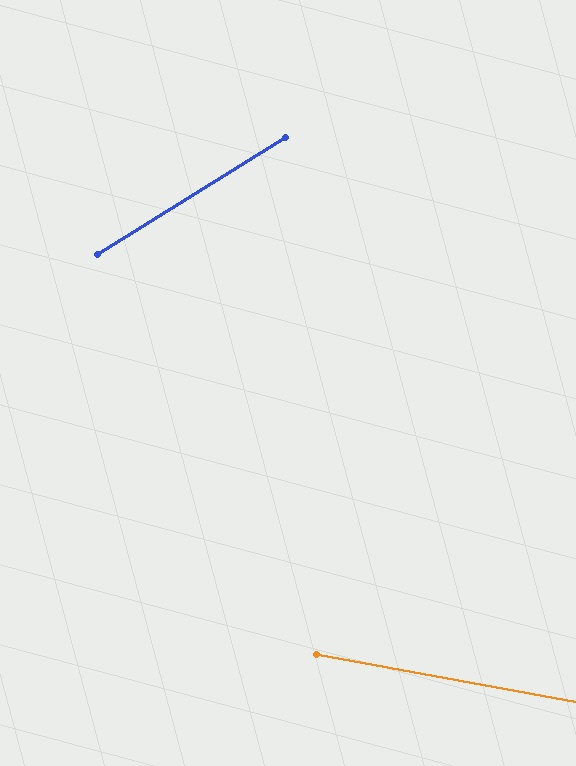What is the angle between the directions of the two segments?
Approximately 43 degrees.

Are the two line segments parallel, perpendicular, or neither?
Neither parallel nor perpendicular — they differ by about 43°.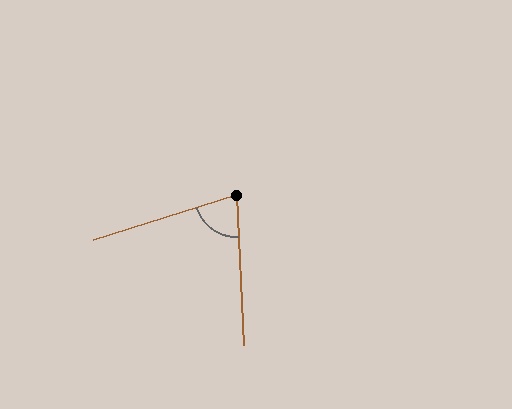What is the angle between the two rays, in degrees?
Approximately 75 degrees.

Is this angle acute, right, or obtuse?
It is acute.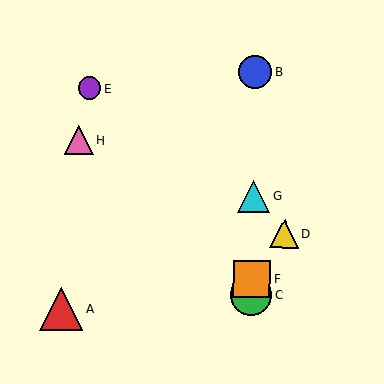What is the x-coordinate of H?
Object H is at x≈79.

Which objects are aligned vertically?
Objects B, C, F, G are aligned vertically.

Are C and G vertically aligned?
Yes, both are at x≈252.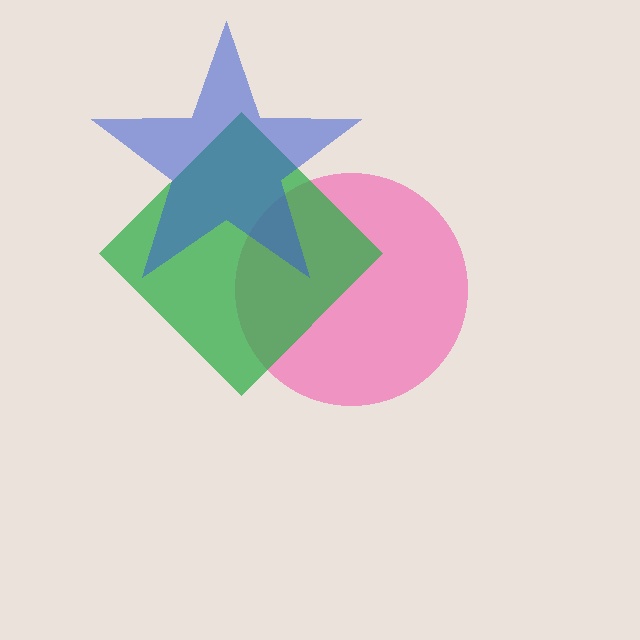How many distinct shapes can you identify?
There are 3 distinct shapes: a pink circle, a green diamond, a blue star.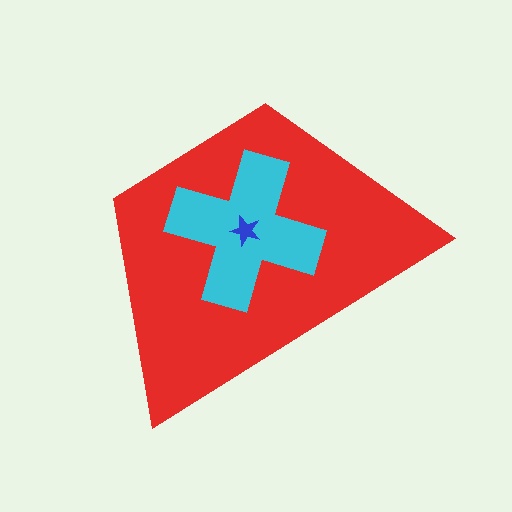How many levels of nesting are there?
3.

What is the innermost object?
The blue star.